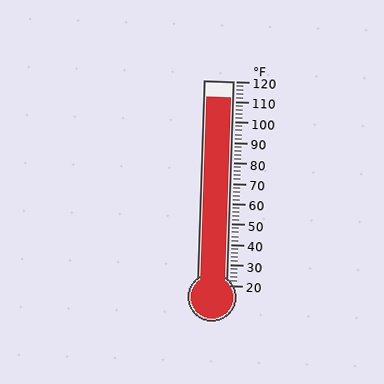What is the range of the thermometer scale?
The thermometer scale ranges from 20°F to 120°F.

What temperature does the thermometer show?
The thermometer shows approximately 112°F.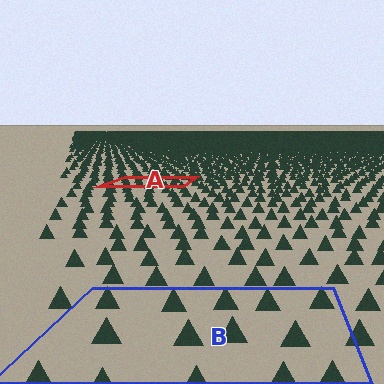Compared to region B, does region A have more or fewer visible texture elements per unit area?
Region A has more texture elements per unit area — they are packed more densely because it is farther away.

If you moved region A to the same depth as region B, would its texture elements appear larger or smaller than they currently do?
They would appear larger. At a closer depth, the same texture elements are projected at a bigger on-screen size.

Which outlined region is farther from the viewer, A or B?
Region A is farther from the viewer — the texture elements inside it appear smaller and more densely packed.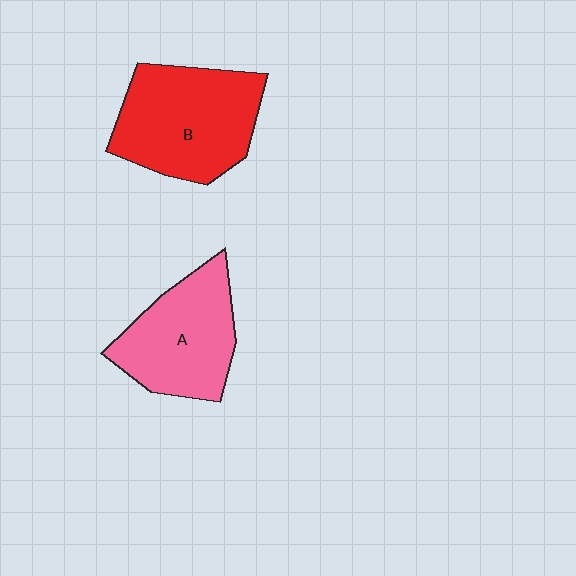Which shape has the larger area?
Shape B (red).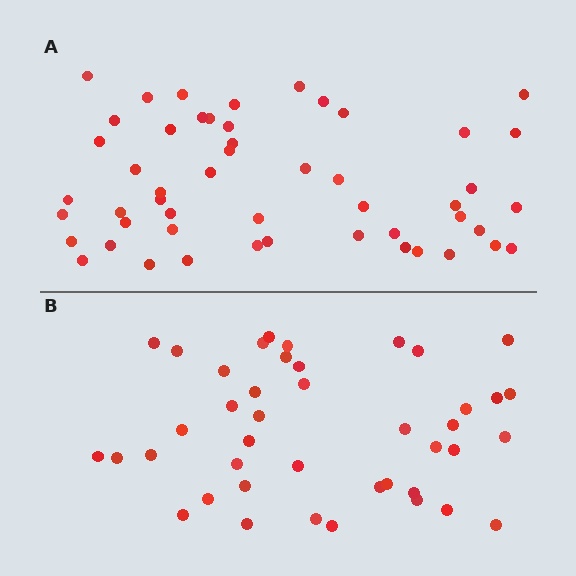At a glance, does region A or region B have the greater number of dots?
Region A (the top region) has more dots.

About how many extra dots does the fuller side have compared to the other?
Region A has roughly 8 or so more dots than region B.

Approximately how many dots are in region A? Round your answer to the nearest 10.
About 50 dots. (The exact count is 51, which rounds to 50.)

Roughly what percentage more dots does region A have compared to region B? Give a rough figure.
About 20% more.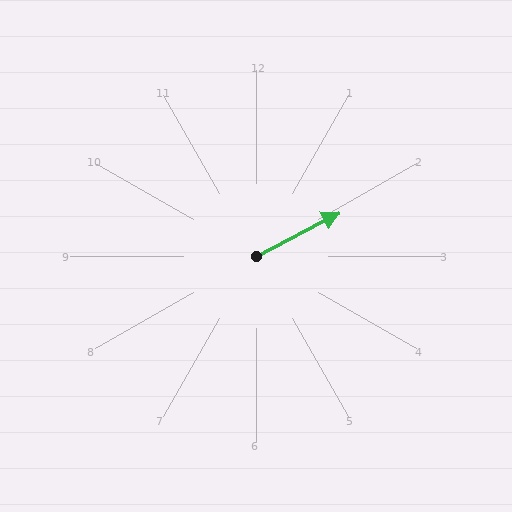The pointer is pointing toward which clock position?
Roughly 2 o'clock.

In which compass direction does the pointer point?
Northeast.